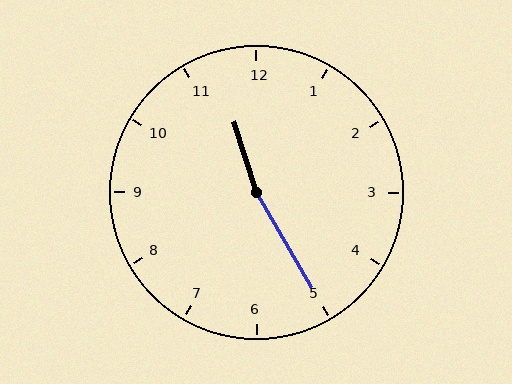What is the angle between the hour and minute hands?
Approximately 168 degrees.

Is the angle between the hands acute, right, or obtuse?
It is obtuse.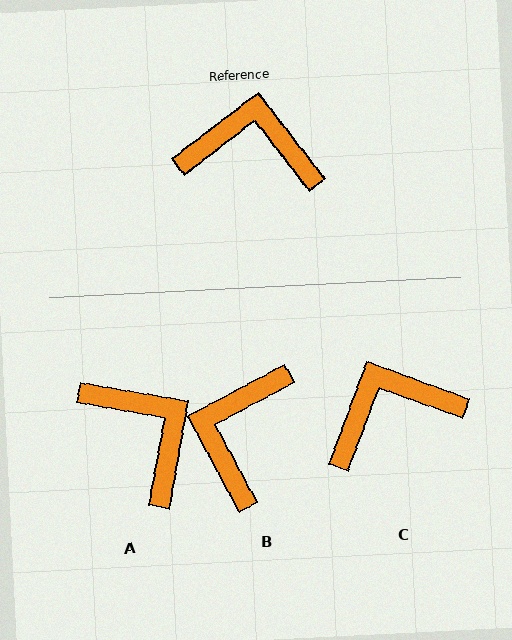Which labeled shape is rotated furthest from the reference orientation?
B, about 81 degrees away.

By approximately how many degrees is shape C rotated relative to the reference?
Approximately 32 degrees counter-clockwise.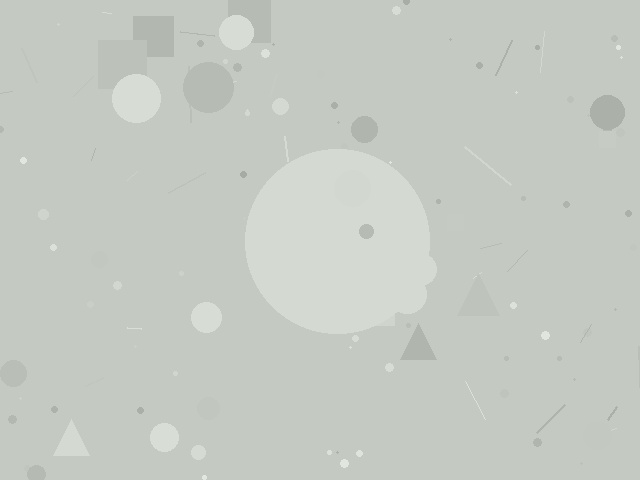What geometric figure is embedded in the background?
A circle is embedded in the background.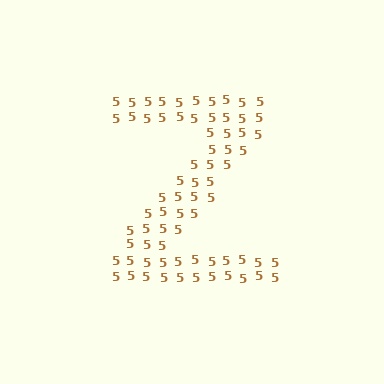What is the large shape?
The large shape is the letter Z.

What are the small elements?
The small elements are digit 5's.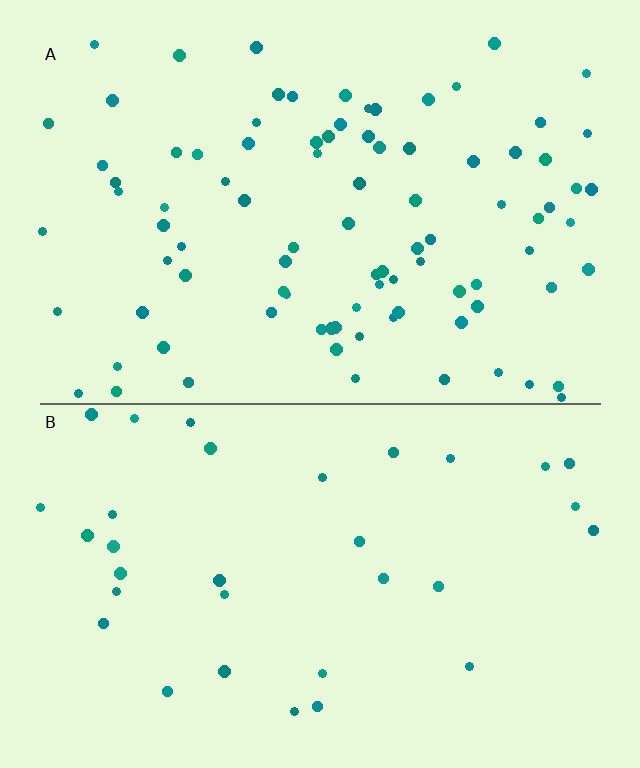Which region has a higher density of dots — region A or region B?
A (the top).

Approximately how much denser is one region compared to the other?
Approximately 2.8× — region A over region B.